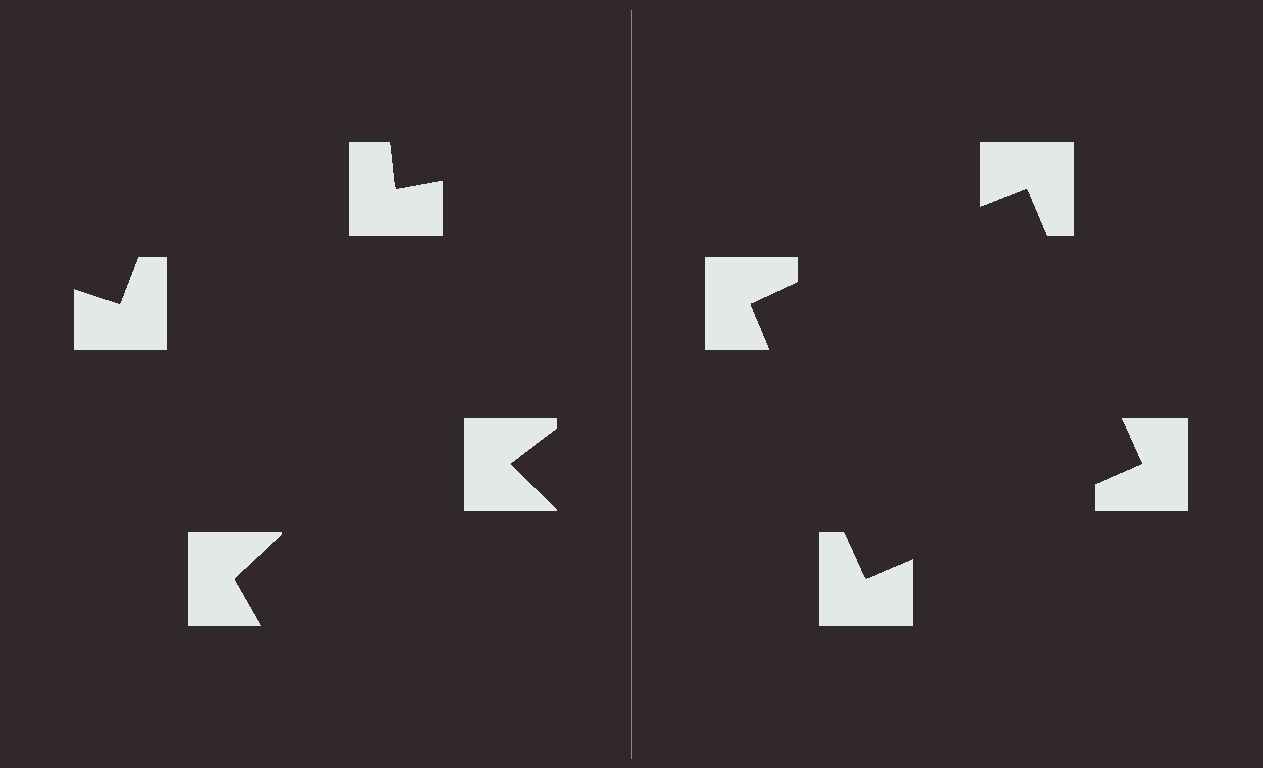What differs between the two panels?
The notched squares are positioned identically on both sides; only the wedge orientations differ. On the right they align to a square; on the left they are misaligned.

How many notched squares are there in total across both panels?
8 — 4 on each side.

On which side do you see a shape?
An illusory square appears on the right side. On the left side the wedge cuts are rotated, so no coherent shape forms.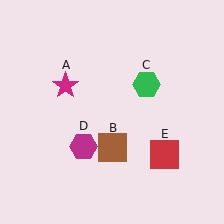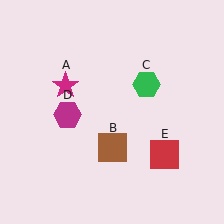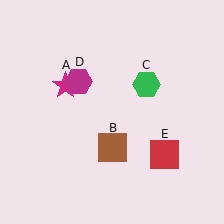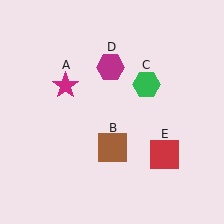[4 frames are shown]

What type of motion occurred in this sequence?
The magenta hexagon (object D) rotated clockwise around the center of the scene.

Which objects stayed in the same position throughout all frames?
Magenta star (object A) and brown square (object B) and green hexagon (object C) and red square (object E) remained stationary.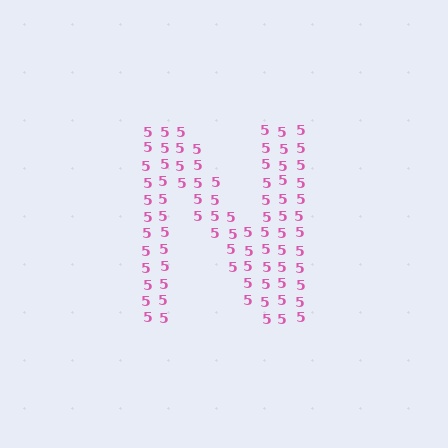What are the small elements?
The small elements are digit 5's.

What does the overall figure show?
The overall figure shows the letter N.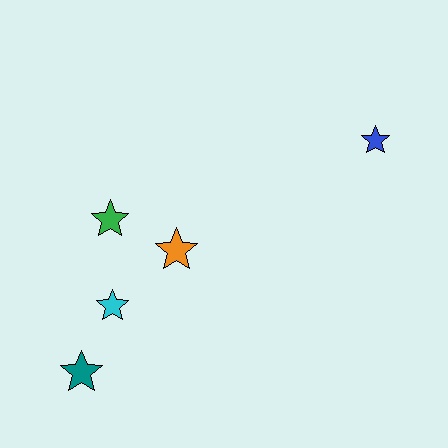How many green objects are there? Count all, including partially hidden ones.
There is 1 green object.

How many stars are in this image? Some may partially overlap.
There are 5 stars.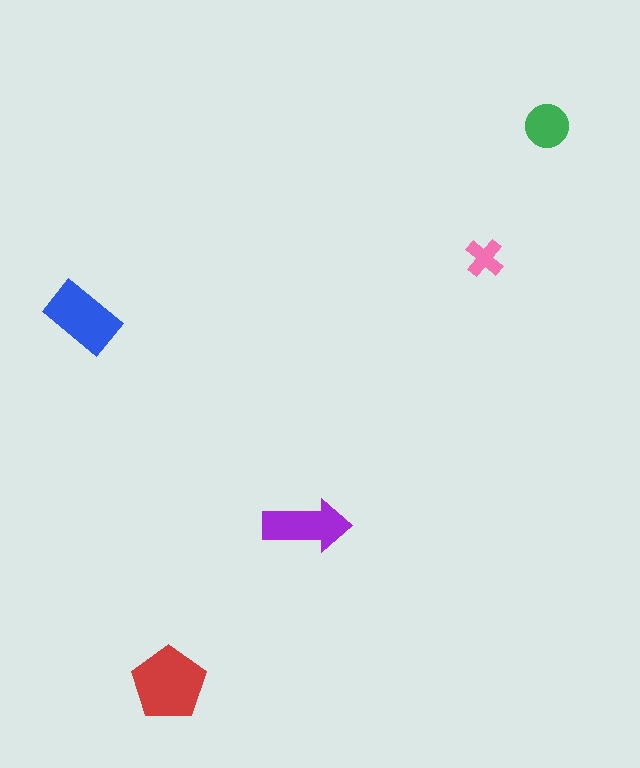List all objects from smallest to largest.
The pink cross, the green circle, the purple arrow, the blue rectangle, the red pentagon.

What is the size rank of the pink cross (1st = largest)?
5th.